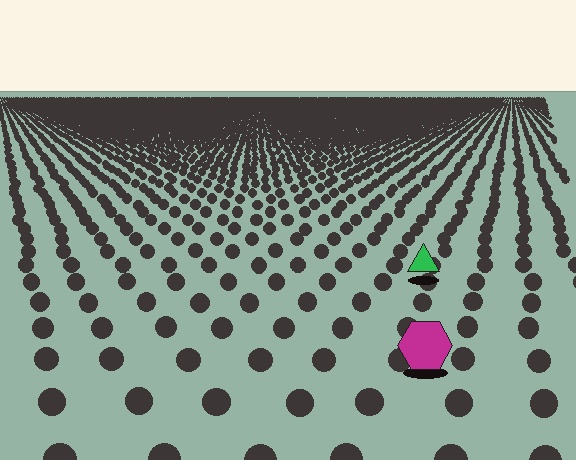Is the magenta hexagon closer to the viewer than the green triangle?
Yes. The magenta hexagon is closer — you can tell from the texture gradient: the ground texture is coarser near it.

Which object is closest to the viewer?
The magenta hexagon is closest. The texture marks near it are larger and more spread out.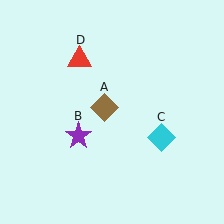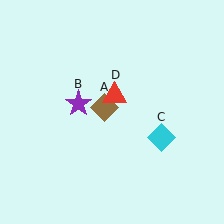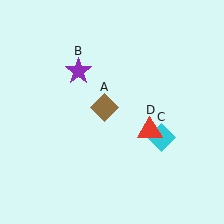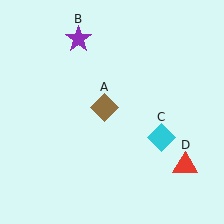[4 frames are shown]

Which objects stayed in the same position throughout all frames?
Brown diamond (object A) and cyan diamond (object C) remained stationary.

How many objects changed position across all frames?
2 objects changed position: purple star (object B), red triangle (object D).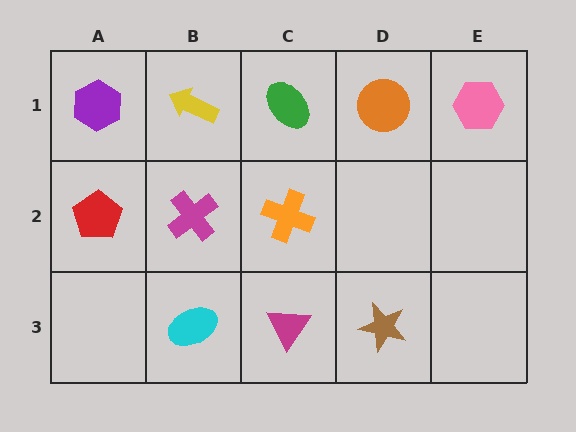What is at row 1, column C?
A green ellipse.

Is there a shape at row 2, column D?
No, that cell is empty.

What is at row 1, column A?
A purple hexagon.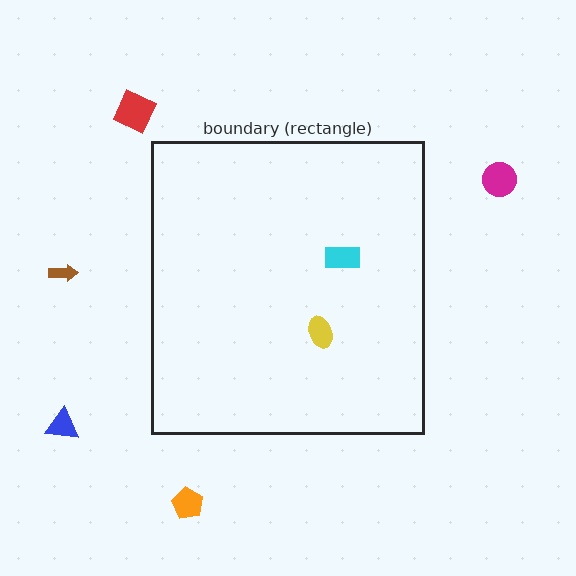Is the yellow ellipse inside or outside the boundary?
Inside.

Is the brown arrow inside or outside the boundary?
Outside.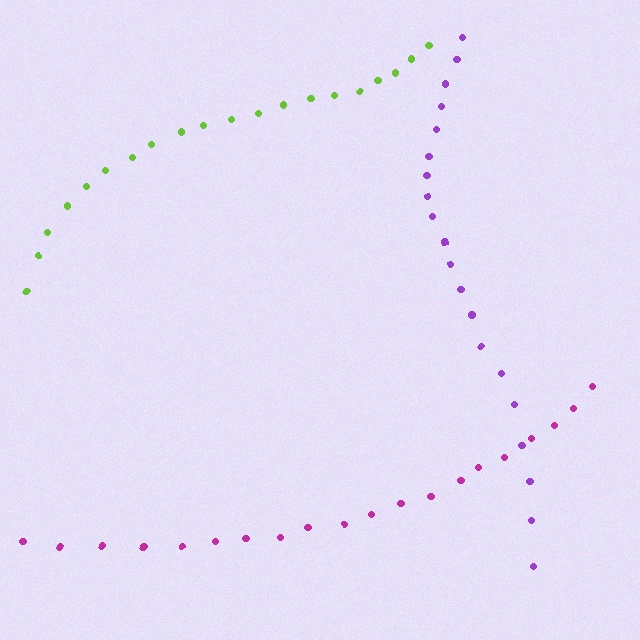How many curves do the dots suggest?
There are 3 distinct paths.